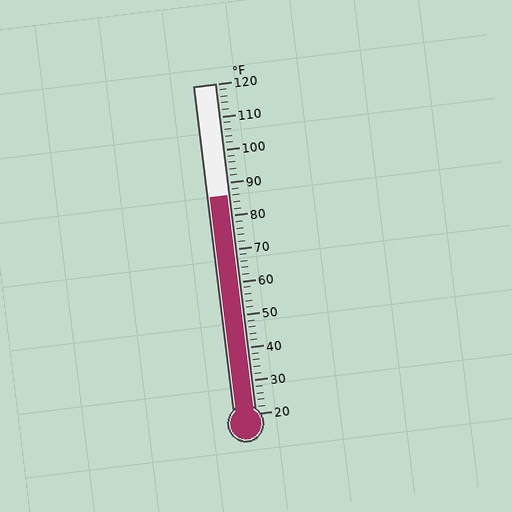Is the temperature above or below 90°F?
The temperature is below 90°F.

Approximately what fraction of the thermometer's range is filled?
The thermometer is filled to approximately 65% of its range.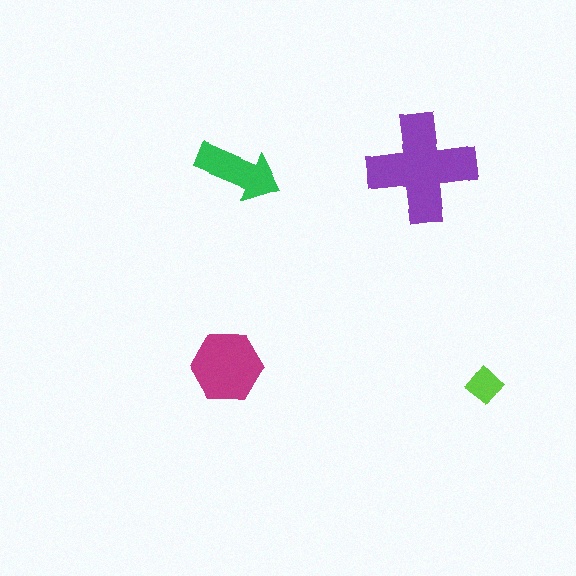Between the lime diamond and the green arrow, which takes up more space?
The green arrow.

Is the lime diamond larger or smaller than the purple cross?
Smaller.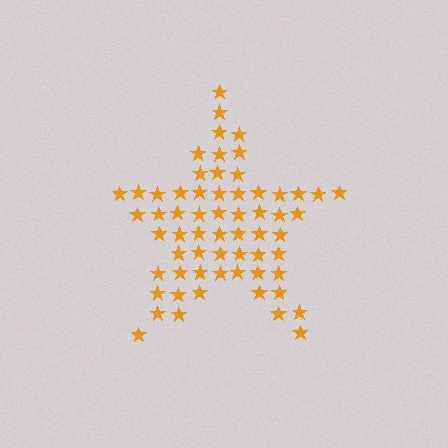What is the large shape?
The large shape is a star.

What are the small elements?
The small elements are stars.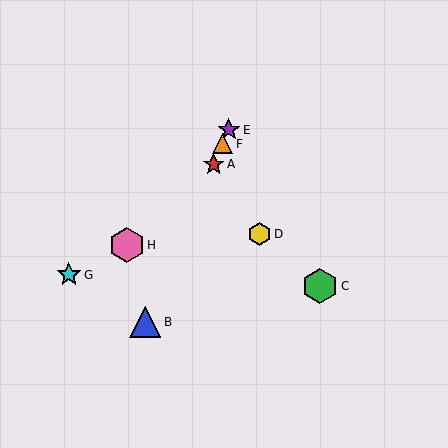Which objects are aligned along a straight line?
Objects A, B, E, F are aligned along a straight line.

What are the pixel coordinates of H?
Object H is at (127, 245).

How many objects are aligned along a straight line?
4 objects (A, B, E, F) are aligned along a straight line.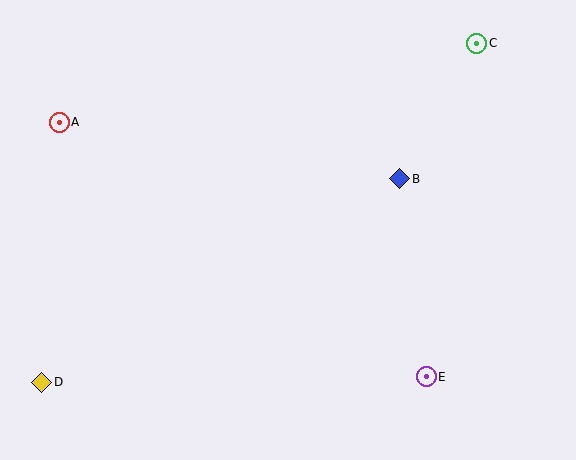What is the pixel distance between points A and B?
The distance between A and B is 345 pixels.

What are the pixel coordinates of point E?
Point E is at (426, 377).